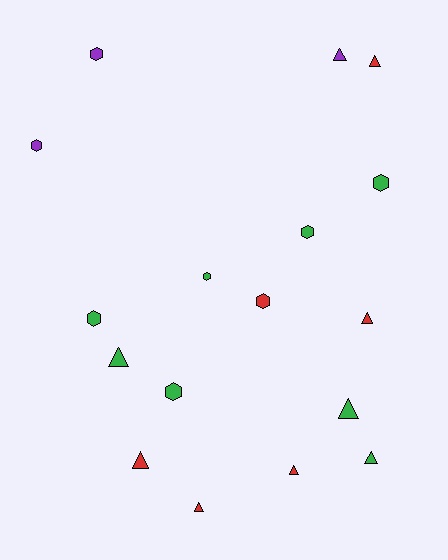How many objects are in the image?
There are 17 objects.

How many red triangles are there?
There are 5 red triangles.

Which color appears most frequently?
Green, with 8 objects.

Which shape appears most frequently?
Triangle, with 9 objects.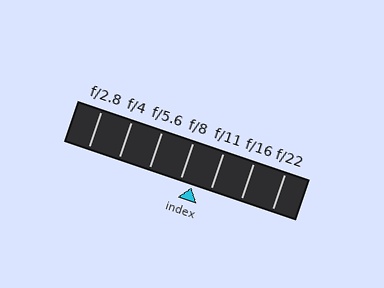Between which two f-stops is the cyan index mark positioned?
The index mark is between f/8 and f/11.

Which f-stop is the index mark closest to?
The index mark is closest to f/8.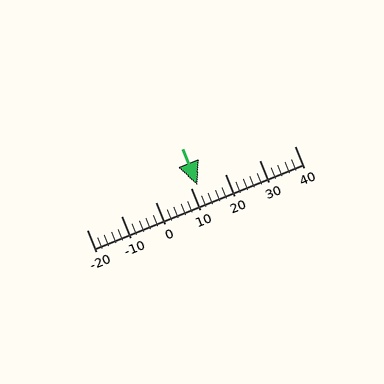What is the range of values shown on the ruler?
The ruler shows values from -20 to 40.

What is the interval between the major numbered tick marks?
The major tick marks are spaced 10 units apart.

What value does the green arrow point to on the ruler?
The green arrow points to approximately 12.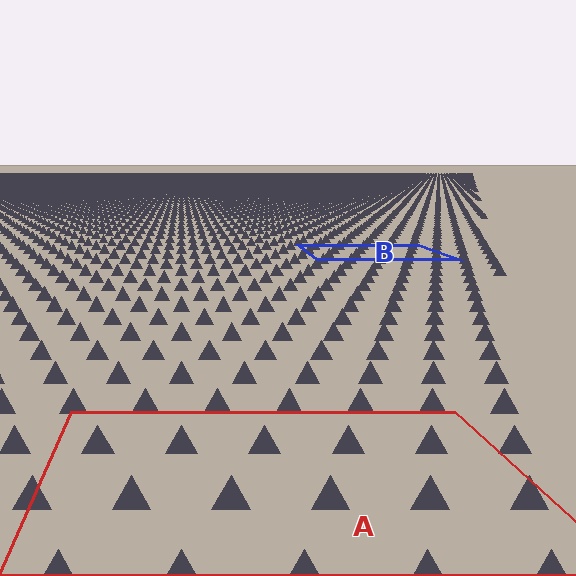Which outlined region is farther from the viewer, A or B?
Region B is farther from the viewer — the texture elements inside it appear smaller and more densely packed.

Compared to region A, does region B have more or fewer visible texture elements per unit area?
Region B has more texture elements per unit area — they are packed more densely because it is farther away.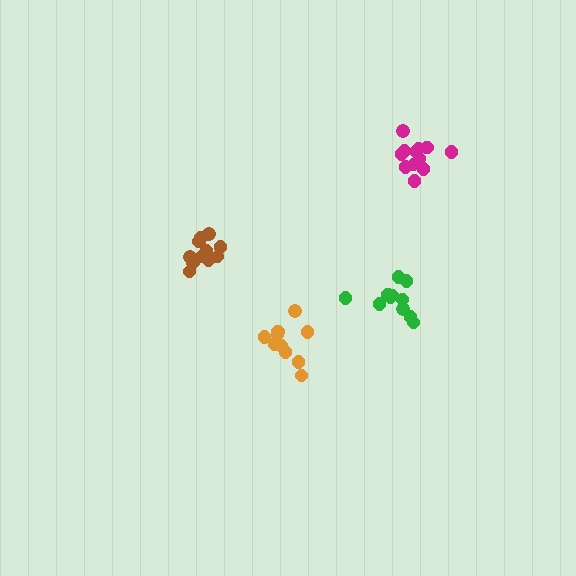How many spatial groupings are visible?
There are 4 spatial groupings.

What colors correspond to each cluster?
The clusters are colored: magenta, brown, orange, green.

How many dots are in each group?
Group 1: 13 dots, Group 2: 12 dots, Group 3: 10 dots, Group 4: 11 dots (46 total).